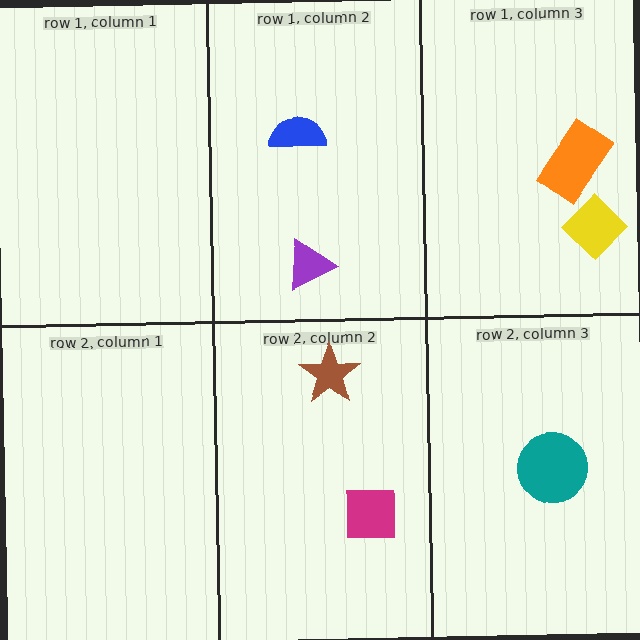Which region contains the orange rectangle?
The row 1, column 3 region.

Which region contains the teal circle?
The row 2, column 3 region.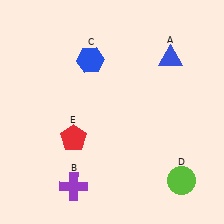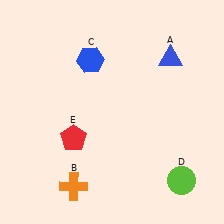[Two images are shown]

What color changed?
The cross (B) changed from purple in Image 1 to orange in Image 2.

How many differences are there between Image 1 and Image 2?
There is 1 difference between the two images.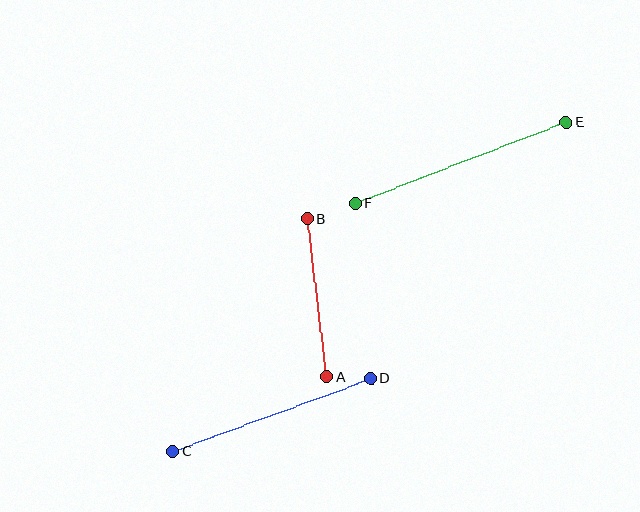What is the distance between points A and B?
The distance is approximately 159 pixels.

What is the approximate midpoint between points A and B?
The midpoint is at approximately (317, 298) pixels.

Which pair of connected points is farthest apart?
Points E and F are farthest apart.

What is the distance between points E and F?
The distance is approximately 226 pixels.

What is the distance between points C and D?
The distance is approximately 211 pixels.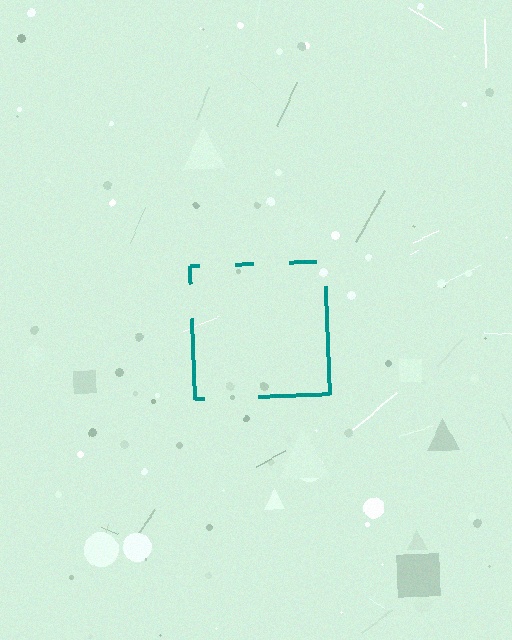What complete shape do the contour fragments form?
The contour fragments form a square.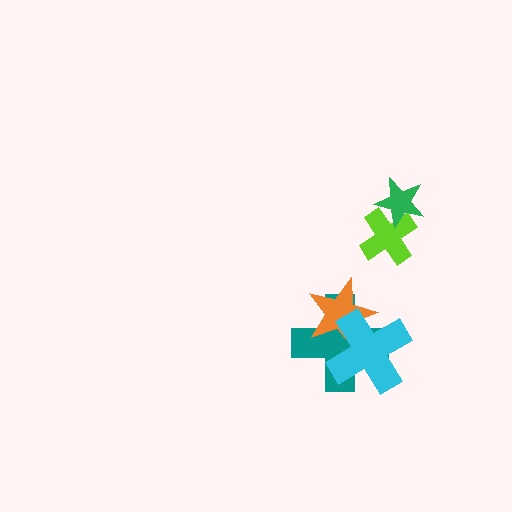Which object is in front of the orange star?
The cyan cross is in front of the orange star.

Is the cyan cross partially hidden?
No, no other shape covers it.